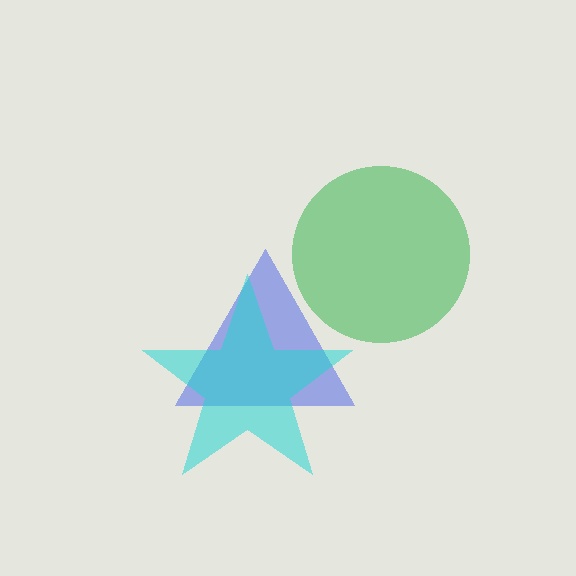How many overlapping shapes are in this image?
There are 3 overlapping shapes in the image.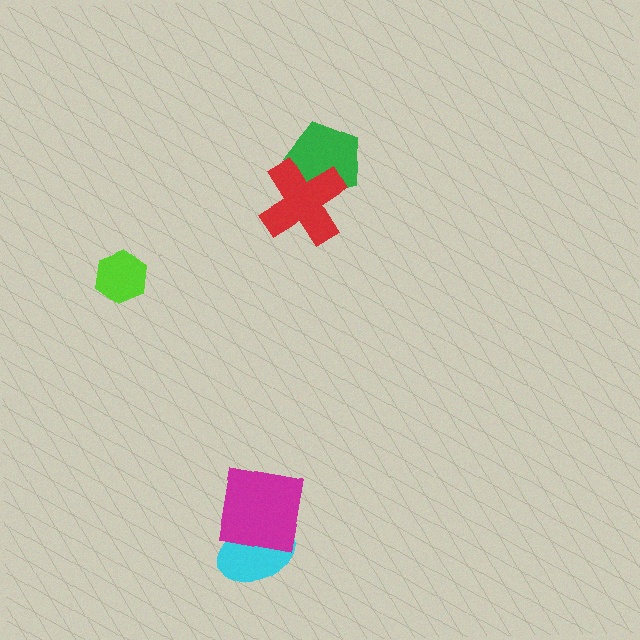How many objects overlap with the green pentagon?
1 object overlaps with the green pentagon.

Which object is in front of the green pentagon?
The red cross is in front of the green pentagon.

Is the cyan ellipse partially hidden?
Yes, it is partially covered by another shape.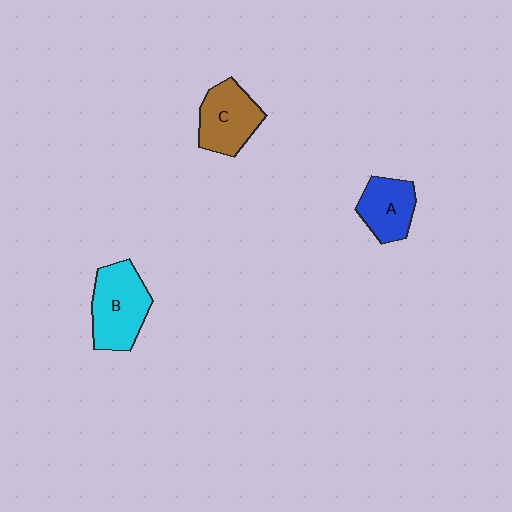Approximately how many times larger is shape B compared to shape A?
Approximately 1.4 times.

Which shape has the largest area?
Shape B (cyan).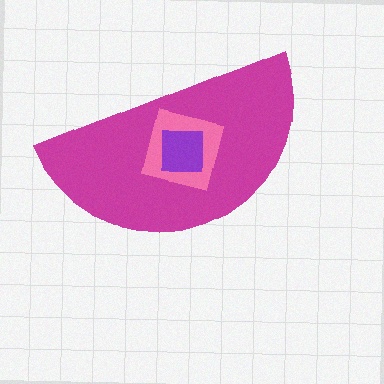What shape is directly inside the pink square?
The purple square.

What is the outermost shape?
The magenta semicircle.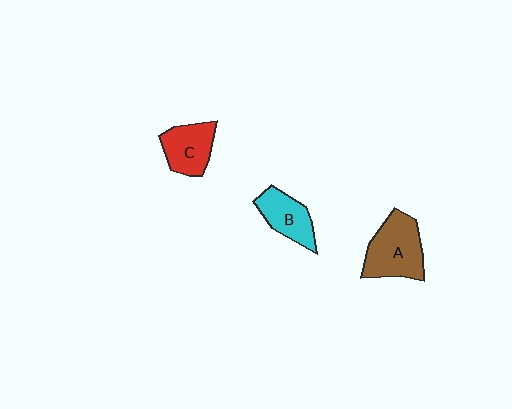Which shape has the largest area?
Shape A (brown).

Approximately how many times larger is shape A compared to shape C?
Approximately 1.4 times.